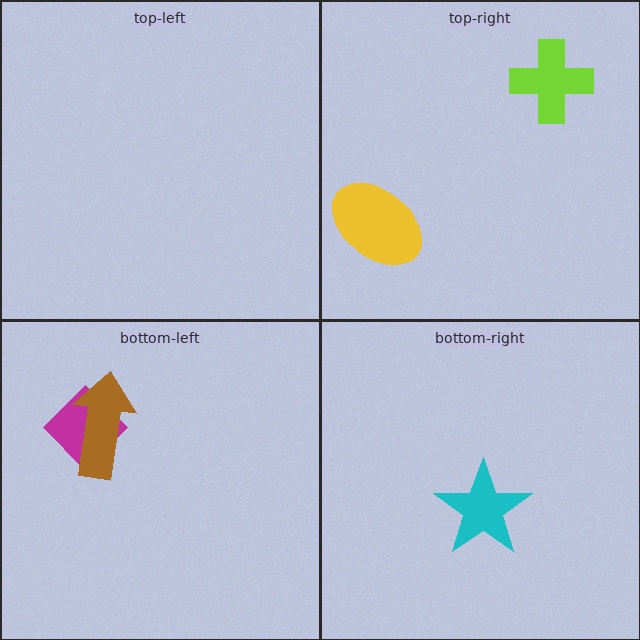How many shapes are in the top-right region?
2.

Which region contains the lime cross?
The top-right region.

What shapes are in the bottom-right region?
The cyan star.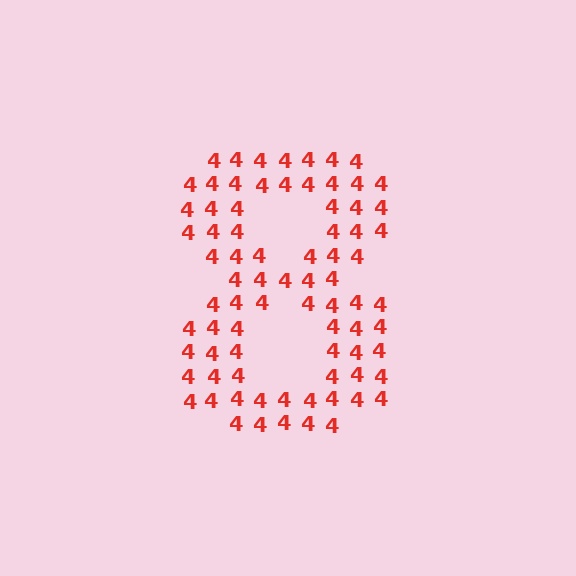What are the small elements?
The small elements are digit 4's.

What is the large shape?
The large shape is the digit 8.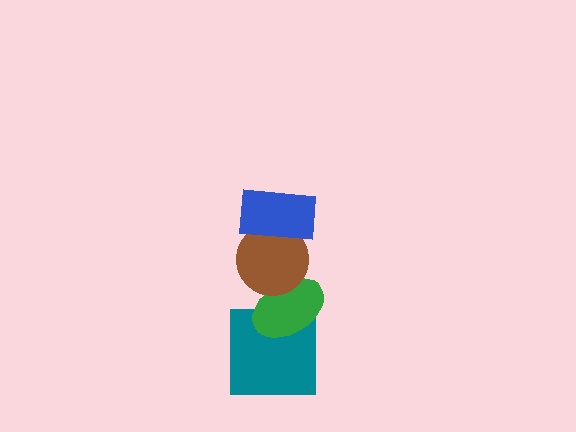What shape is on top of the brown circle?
The blue rectangle is on top of the brown circle.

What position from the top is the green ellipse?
The green ellipse is 3rd from the top.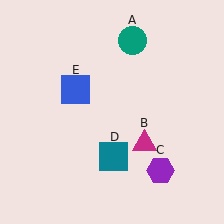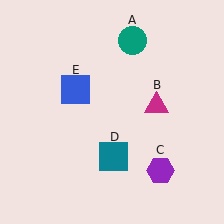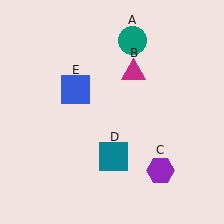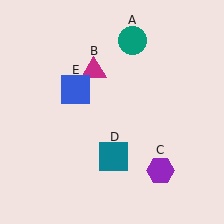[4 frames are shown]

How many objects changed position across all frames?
1 object changed position: magenta triangle (object B).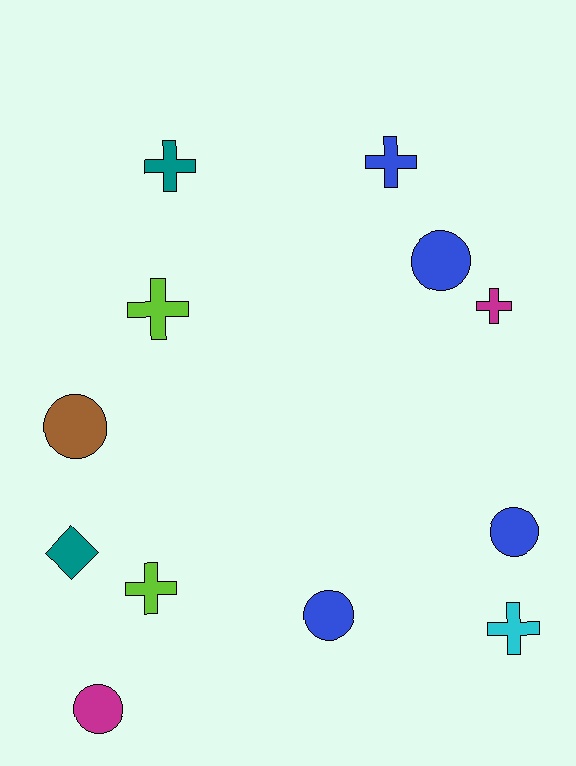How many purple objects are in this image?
There are no purple objects.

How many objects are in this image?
There are 12 objects.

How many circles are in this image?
There are 5 circles.